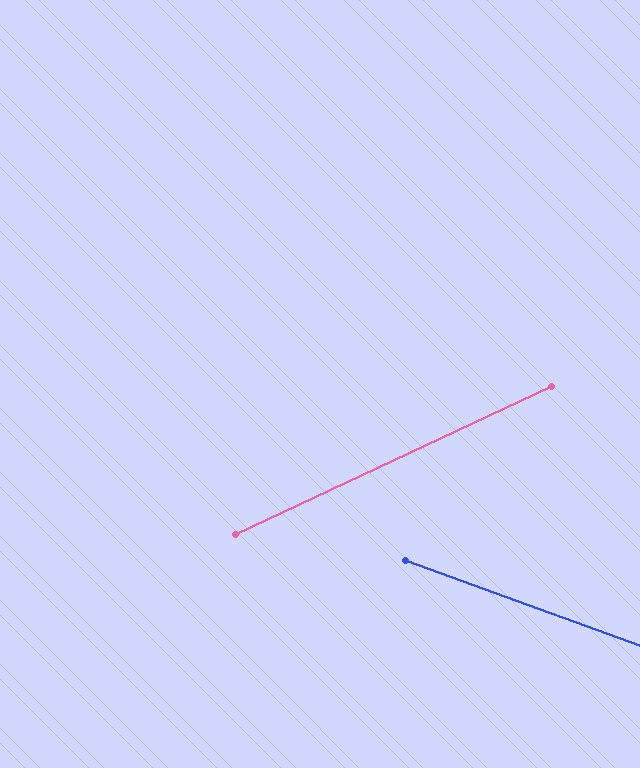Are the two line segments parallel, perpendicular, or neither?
Neither parallel nor perpendicular — they differ by about 45°.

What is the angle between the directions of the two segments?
Approximately 45 degrees.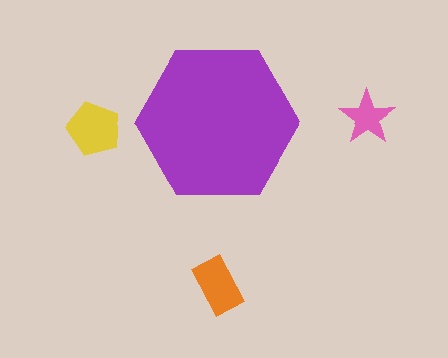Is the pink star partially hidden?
No, the pink star is fully visible.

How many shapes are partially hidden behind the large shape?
0 shapes are partially hidden.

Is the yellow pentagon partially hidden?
No, the yellow pentagon is fully visible.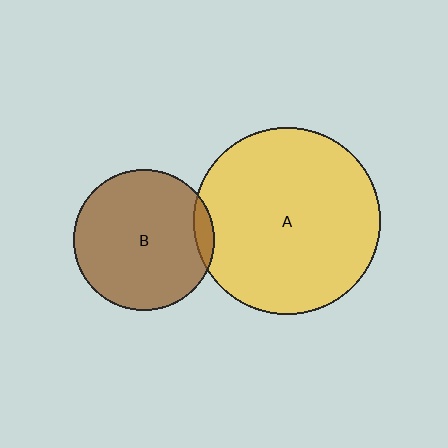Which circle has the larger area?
Circle A (yellow).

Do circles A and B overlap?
Yes.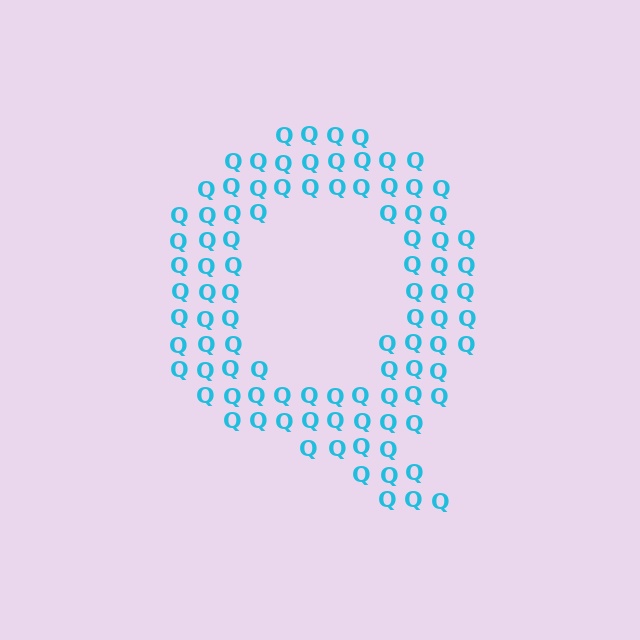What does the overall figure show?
The overall figure shows the letter Q.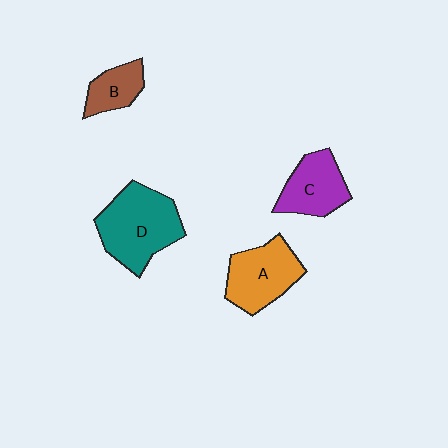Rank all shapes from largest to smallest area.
From largest to smallest: D (teal), A (orange), C (purple), B (brown).